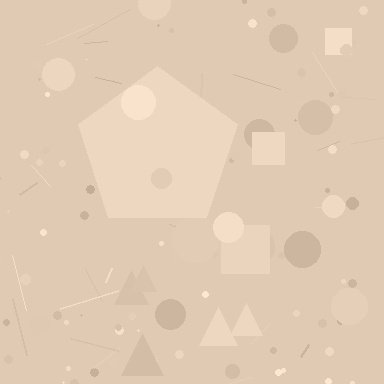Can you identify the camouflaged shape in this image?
The camouflaged shape is a pentagon.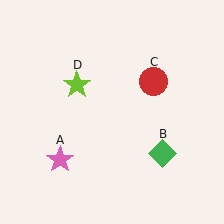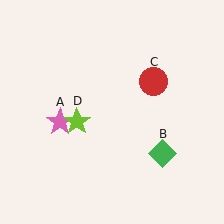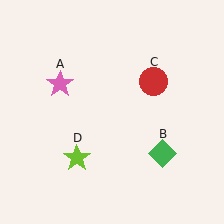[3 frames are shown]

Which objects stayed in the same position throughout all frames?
Green diamond (object B) and red circle (object C) remained stationary.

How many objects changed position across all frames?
2 objects changed position: pink star (object A), lime star (object D).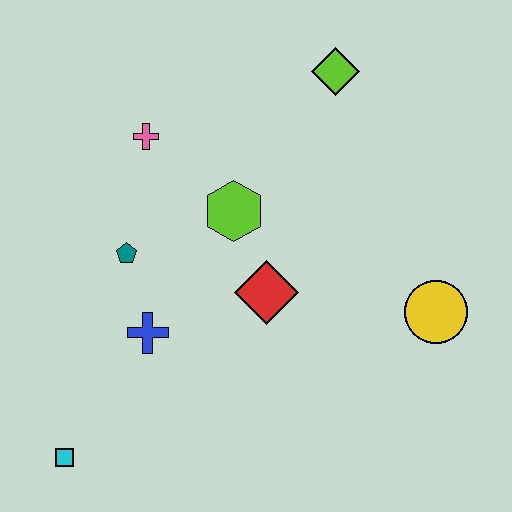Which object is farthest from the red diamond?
The cyan square is farthest from the red diamond.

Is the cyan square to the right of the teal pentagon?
No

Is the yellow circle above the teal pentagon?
No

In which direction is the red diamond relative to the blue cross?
The red diamond is to the right of the blue cross.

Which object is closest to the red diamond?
The lime hexagon is closest to the red diamond.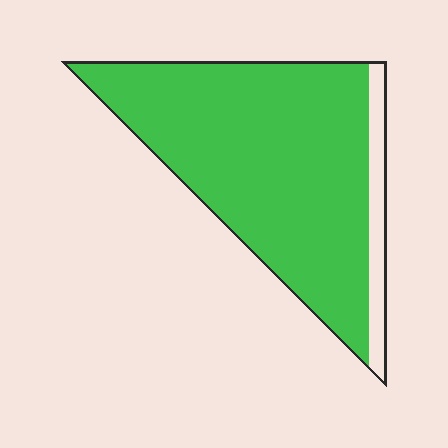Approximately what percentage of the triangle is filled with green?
Approximately 90%.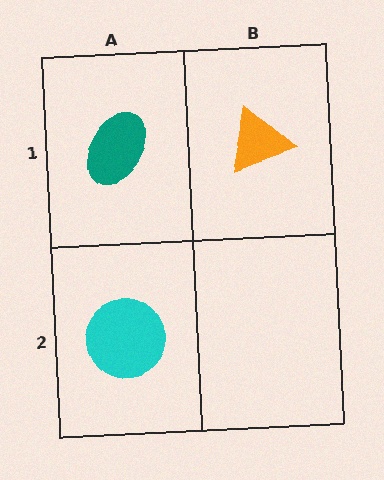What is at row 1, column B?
An orange triangle.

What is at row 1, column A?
A teal ellipse.